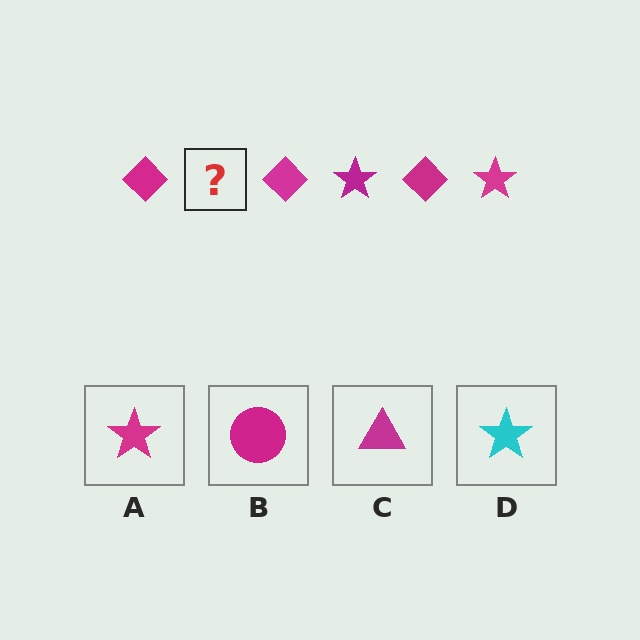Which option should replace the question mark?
Option A.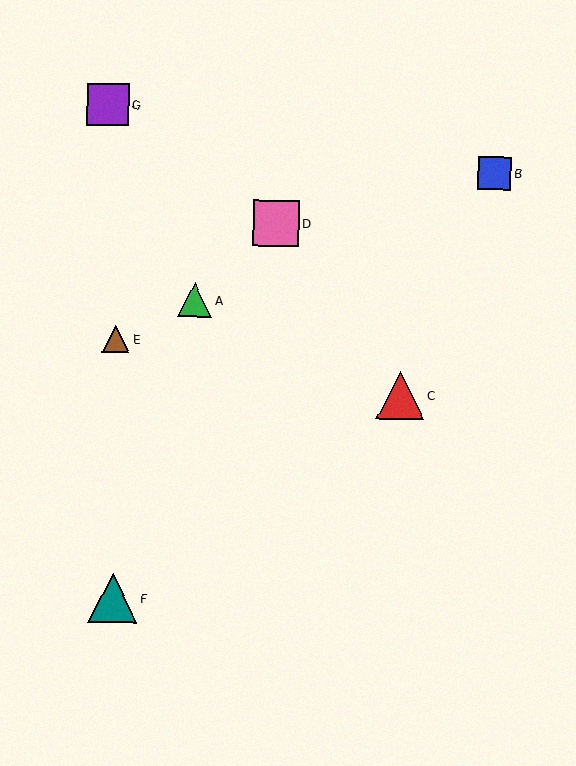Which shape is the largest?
The teal triangle (labeled F) is the largest.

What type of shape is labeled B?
Shape B is a blue square.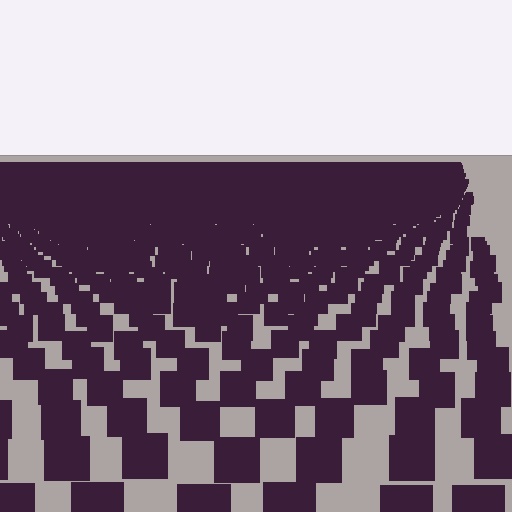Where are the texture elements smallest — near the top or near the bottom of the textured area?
Near the top.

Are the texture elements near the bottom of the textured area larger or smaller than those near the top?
Larger. Near the bottom, elements are closer to the viewer and appear at a bigger on-screen size.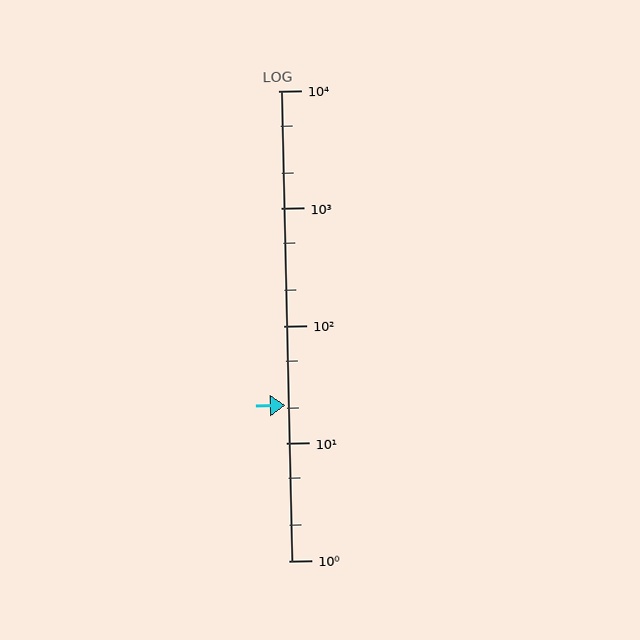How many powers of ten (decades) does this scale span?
The scale spans 4 decades, from 1 to 10000.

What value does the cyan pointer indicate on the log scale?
The pointer indicates approximately 21.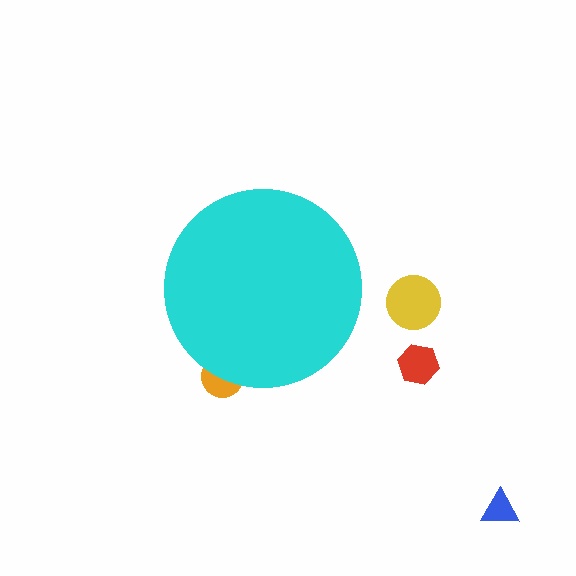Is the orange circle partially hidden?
Yes, the orange circle is partially hidden behind the cyan circle.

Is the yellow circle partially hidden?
No, the yellow circle is fully visible.